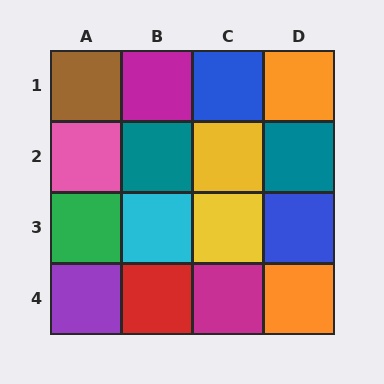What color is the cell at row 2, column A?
Pink.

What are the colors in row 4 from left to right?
Purple, red, magenta, orange.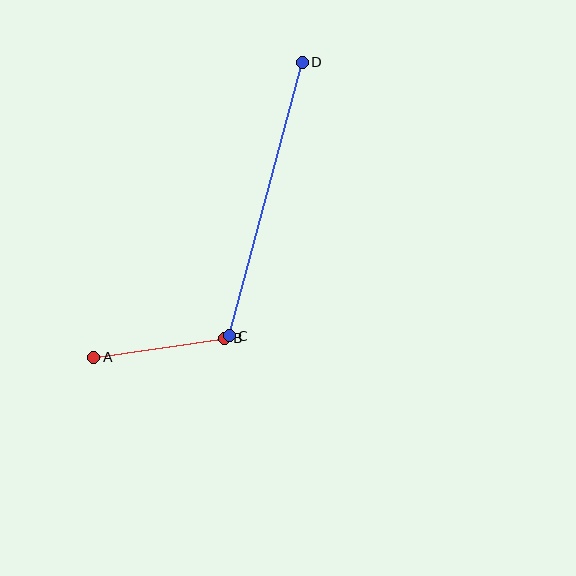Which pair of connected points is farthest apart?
Points C and D are farthest apart.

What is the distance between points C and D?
The distance is approximately 283 pixels.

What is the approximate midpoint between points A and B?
The midpoint is at approximately (159, 348) pixels.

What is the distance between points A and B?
The distance is approximately 132 pixels.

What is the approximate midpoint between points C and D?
The midpoint is at approximately (266, 199) pixels.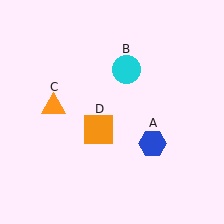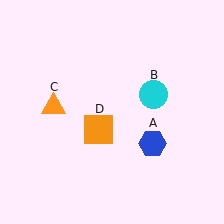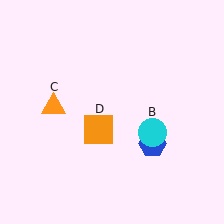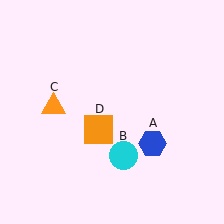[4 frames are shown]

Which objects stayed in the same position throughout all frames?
Blue hexagon (object A) and orange triangle (object C) and orange square (object D) remained stationary.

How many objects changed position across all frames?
1 object changed position: cyan circle (object B).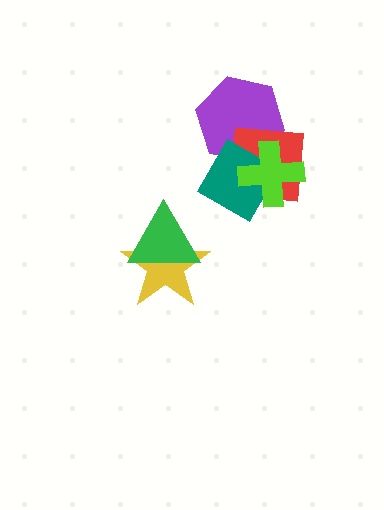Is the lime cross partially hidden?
No, no other shape covers it.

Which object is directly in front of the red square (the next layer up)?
The teal diamond is directly in front of the red square.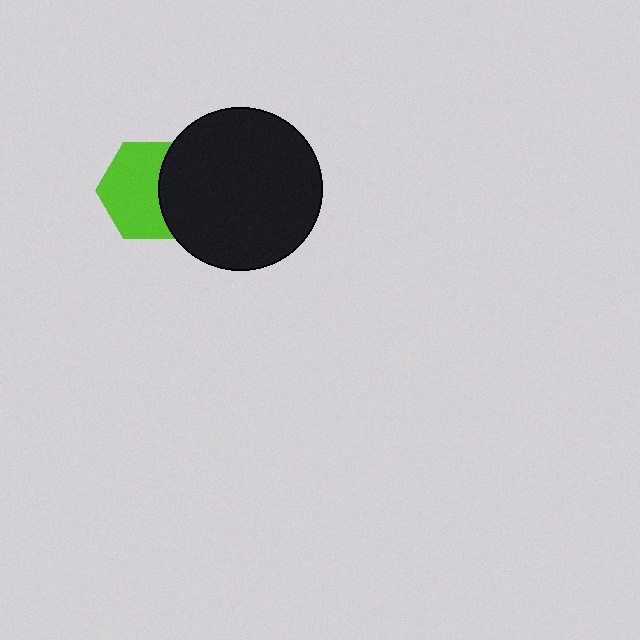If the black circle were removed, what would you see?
You would see the complete lime hexagon.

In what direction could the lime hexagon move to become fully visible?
The lime hexagon could move left. That would shift it out from behind the black circle entirely.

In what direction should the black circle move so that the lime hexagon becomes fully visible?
The black circle should move right. That is the shortest direction to clear the overlap and leave the lime hexagon fully visible.